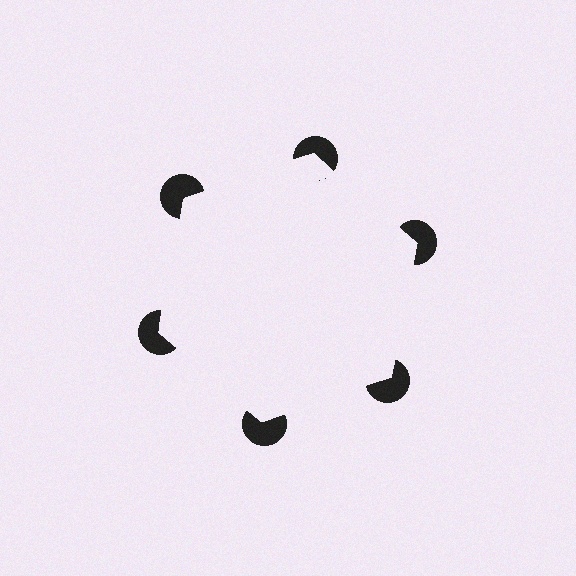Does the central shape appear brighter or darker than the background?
It typically appears slightly brighter than the background, even though no actual brightness change is drawn.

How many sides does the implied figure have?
6 sides.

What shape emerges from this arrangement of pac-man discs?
An illusory hexagon — its edges are inferred from the aligned wedge cuts in the pac-man discs, not physically drawn.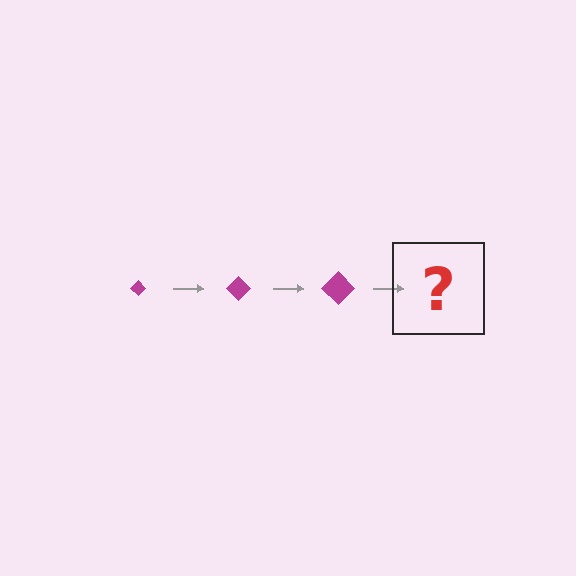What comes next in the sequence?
The next element should be a magenta diamond, larger than the previous one.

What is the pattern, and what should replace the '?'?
The pattern is that the diamond gets progressively larger each step. The '?' should be a magenta diamond, larger than the previous one.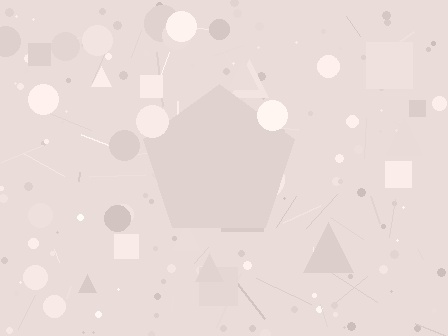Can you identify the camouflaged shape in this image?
The camouflaged shape is a pentagon.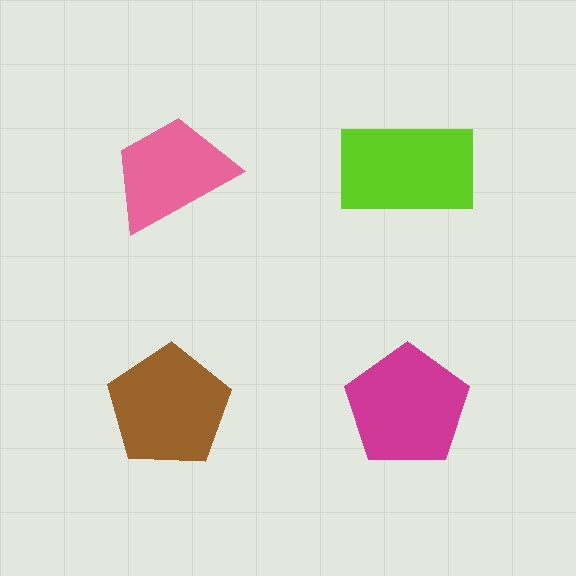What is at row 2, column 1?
A brown pentagon.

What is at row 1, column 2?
A lime rectangle.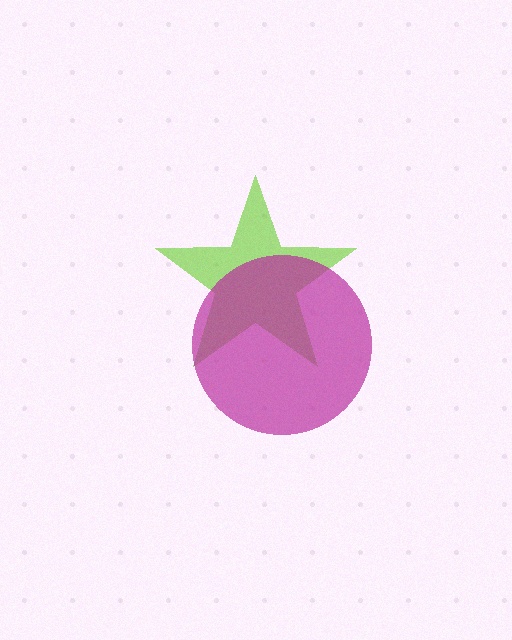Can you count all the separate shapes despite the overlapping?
Yes, there are 2 separate shapes.